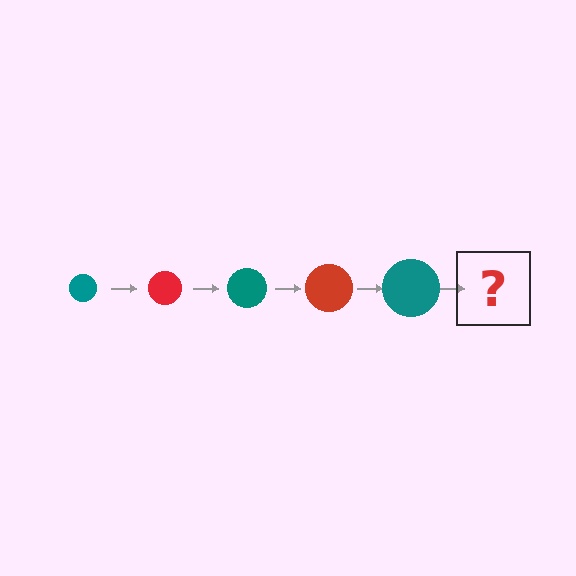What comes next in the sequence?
The next element should be a red circle, larger than the previous one.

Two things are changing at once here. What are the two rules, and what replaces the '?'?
The two rules are that the circle grows larger each step and the color cycles through teal and red. The '?' should be a red circle, larger than the previous one.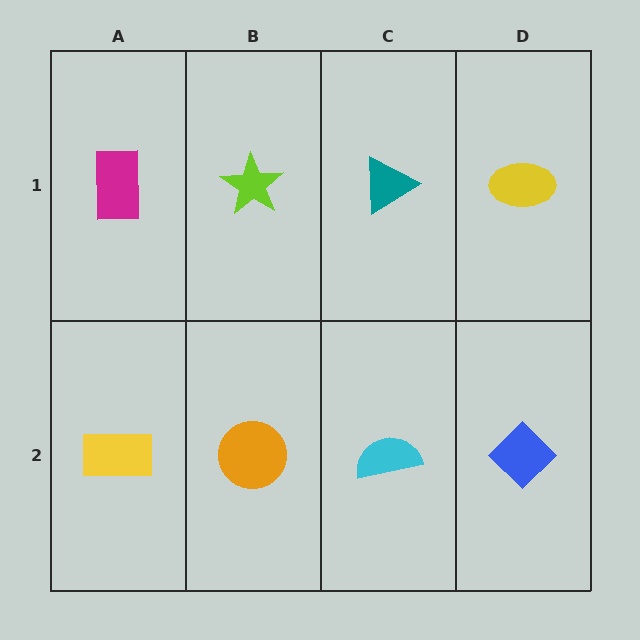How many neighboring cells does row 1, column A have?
2.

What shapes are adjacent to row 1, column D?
A blue diamond (row 2, column D), a teal triangle (row 1, column C).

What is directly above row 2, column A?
A magenta rectangle.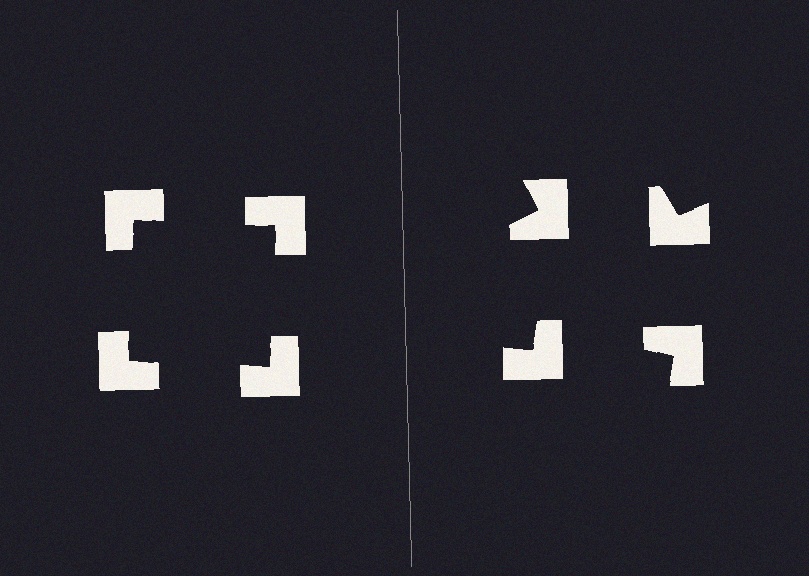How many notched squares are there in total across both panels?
8 — 4 on each side.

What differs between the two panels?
The notched squares are positioned identically on both sides; only the wedge orientations differ. On the left they align to a square; on the right they are misaligned.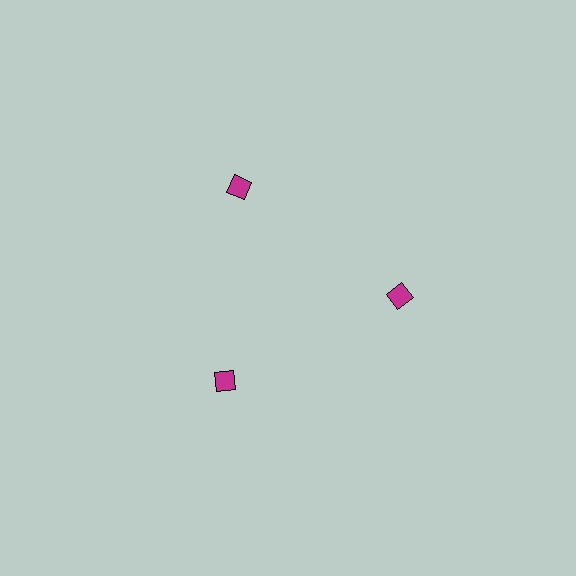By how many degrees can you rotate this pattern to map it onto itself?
The pattern maps onto itself every 120 degrees of rotation.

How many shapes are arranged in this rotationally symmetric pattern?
There are 3 shapes, arranged in 3 groups of 1.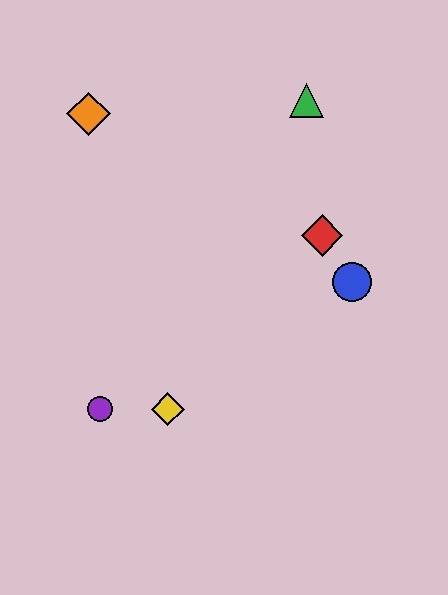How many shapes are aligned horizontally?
2 shapes (the yellow diamond, the purple circle) are aligned horizontally.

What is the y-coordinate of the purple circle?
The purple circle is at y≈409.